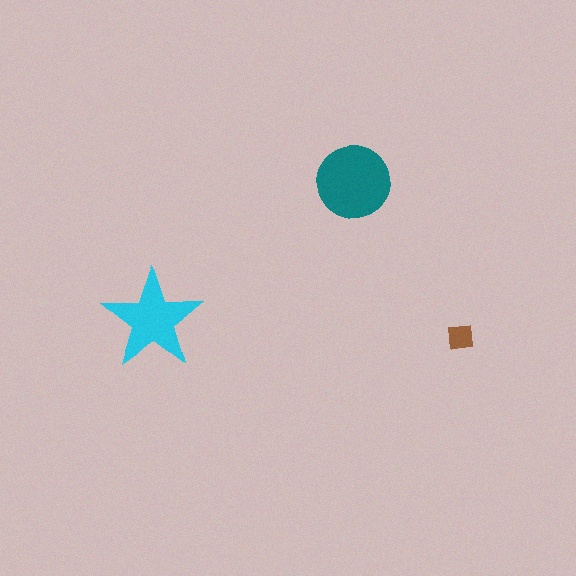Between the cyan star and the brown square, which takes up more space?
The cyan star.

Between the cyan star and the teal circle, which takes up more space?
The teal circle.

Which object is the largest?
The teal circle.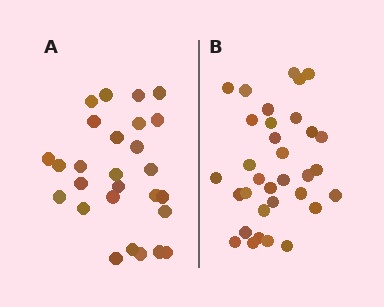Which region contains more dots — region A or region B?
Region B (the right region) has more dots.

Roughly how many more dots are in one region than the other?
Region B has about 6 more dots than region A.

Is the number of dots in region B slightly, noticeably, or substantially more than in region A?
Region B has only slightly more — the two regions are fairly close. The ratio is roughly 1.2 to 1.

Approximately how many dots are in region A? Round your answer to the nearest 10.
About 30 dots. (The exact count is 27, which rounds to 30.)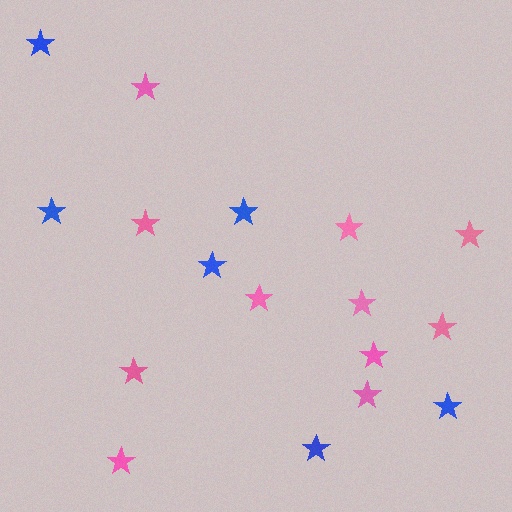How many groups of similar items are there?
There are 2 groups: one group of pink stars (11) and one group of blue stars (6).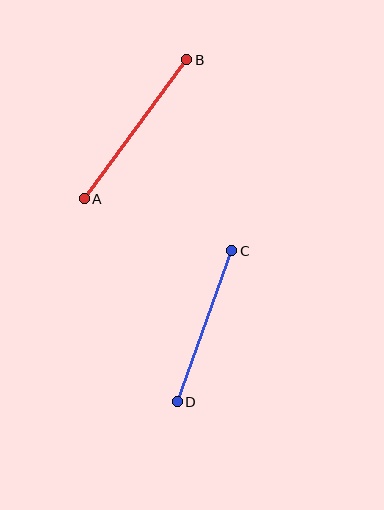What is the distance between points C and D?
The distance is approximately 161 pixels.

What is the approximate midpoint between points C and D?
The midpoint is at approximately (204, 326) pixels.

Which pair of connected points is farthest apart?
Points A and B are farthest apart.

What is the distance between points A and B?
The distance is approximately 173 pixels.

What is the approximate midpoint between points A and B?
The midpoint is at approximately (135, 129) pixels.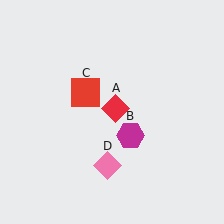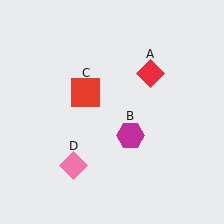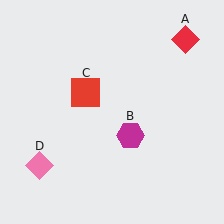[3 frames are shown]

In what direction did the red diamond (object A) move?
The red diamond (object A) moved up and to the right.